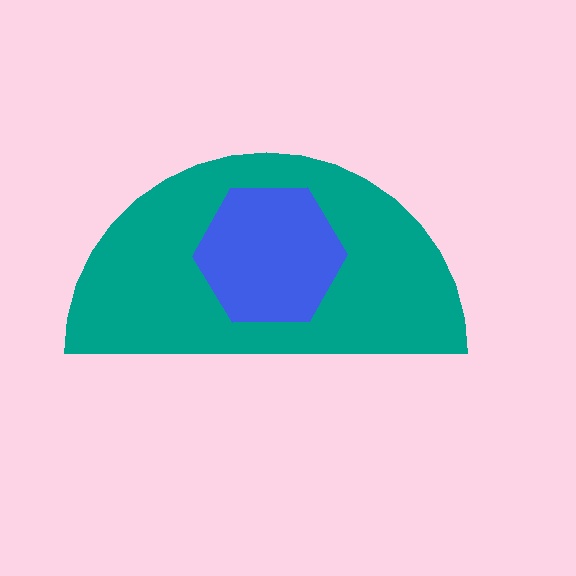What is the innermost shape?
The blue hexagon.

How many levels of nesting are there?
2.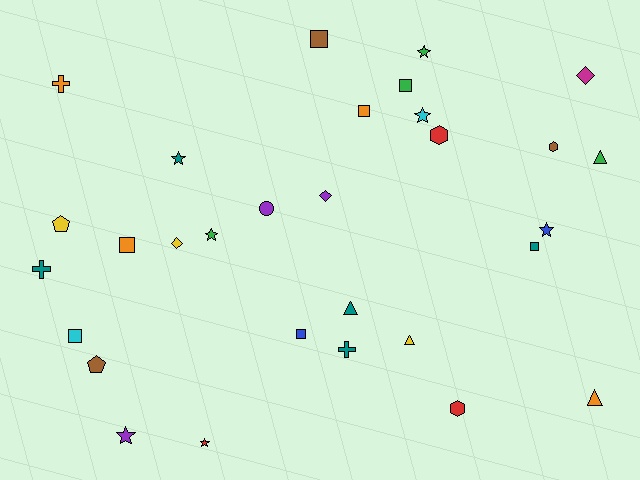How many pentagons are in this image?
There are 2 pentagons.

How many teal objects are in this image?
There are 5 teal objects.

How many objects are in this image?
There are 30 objects.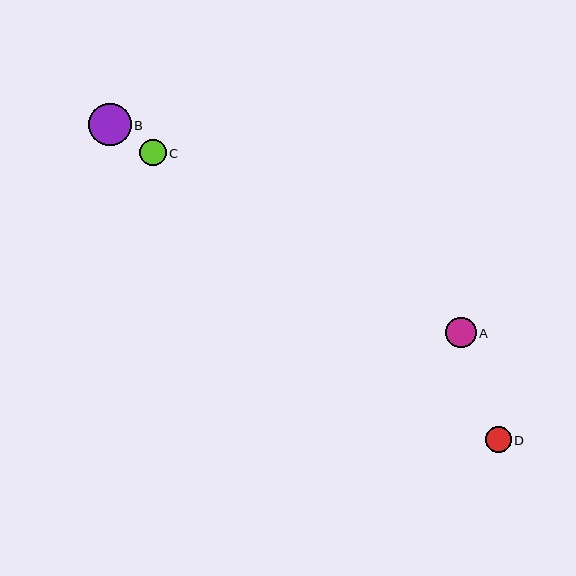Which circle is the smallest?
Circle D is the smallest with a size of approximately 26 pixels.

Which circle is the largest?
Circle B is the largest with a size of approximately 42 pixels.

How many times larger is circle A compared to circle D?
Circle A is approximately 1.2 times the size of circle D.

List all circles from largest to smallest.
From largest to smallest: B, A, C, D.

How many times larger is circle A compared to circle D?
Circle A is approximately 1.2 times the size of circle D.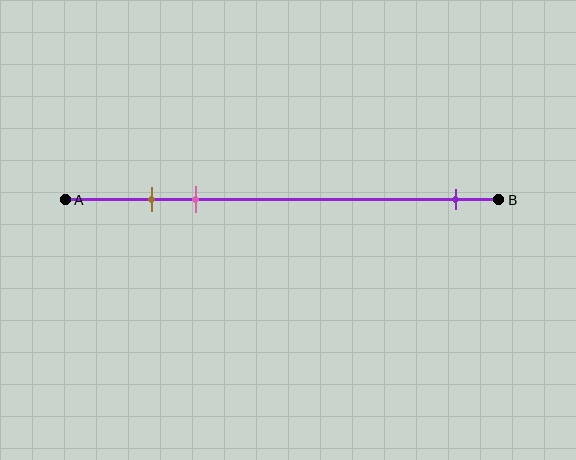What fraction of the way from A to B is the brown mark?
The brown mark is approximately 20% (0.2) of the way from A to B.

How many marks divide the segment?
There are 3 marks dividing the segment.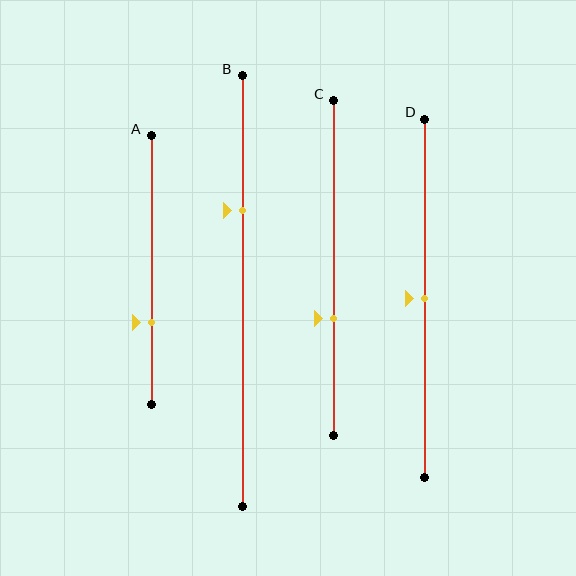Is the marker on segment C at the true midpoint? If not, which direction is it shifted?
No, the marker on segment C is shifted downward by about 15% of the segment length.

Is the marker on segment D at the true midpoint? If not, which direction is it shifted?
Yes, the marker on segment D is at the true midpoint.